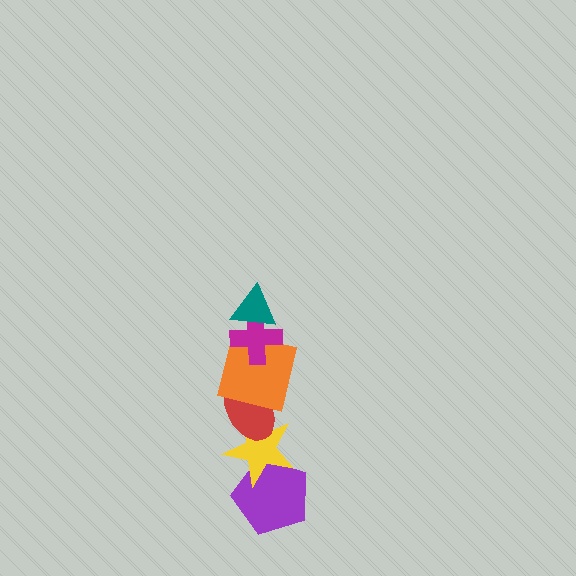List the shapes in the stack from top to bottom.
From top to bottom: the teal triangle, the magenta cross, the orange square, the red ellipse, the yellow star, the purple pentagon.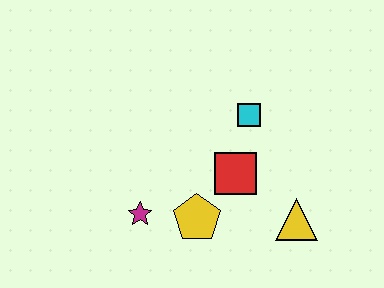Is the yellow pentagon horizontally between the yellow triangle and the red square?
No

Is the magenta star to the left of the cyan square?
Yes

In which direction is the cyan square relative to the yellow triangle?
The cyan square is above the yellow triangle.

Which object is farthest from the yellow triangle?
The magenta star is farthest from the yellow triangle.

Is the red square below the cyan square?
Yes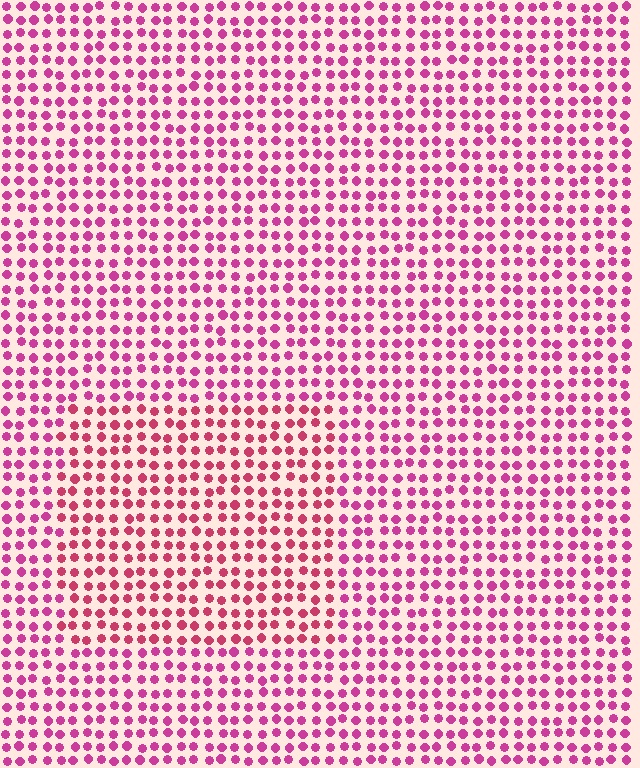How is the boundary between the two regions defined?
The boundary is defined purely by a slight shift in hue (about 22 degrees). Spacing, size, and orientation are identical on both sides.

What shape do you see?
I see a rectangle.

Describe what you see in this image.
The image is filled with small magenta elements in a uniform arrangement. A rectangle-shaped region is visible where the elements are tinted to a slightly different hue, forming a subtle color boundary.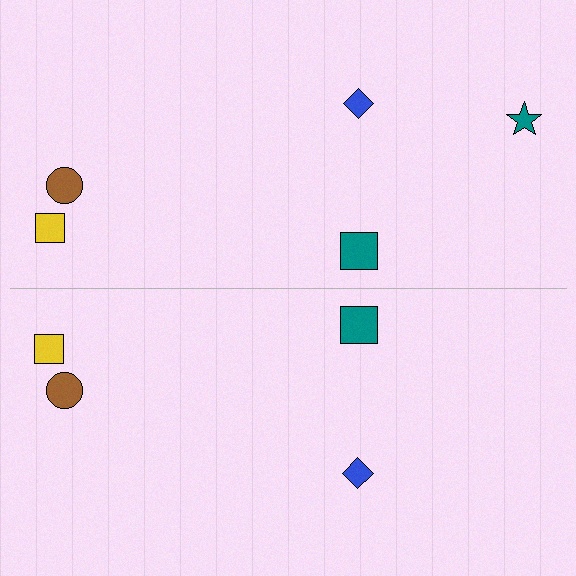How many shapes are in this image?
There are 9 shapes in this image.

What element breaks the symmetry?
A teal star is missing from the bottom side.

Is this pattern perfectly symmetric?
No, the pattern is not perfectly symmetric. A teal star is missing from the bottom side.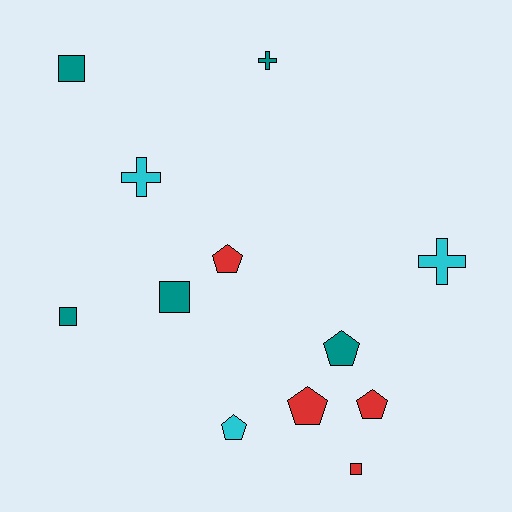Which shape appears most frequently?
Pentagon, with 5 objects.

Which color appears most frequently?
Teal, with 5 objects.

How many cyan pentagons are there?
There is 1 cyan pentagon.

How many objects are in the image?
There are 12 objects.